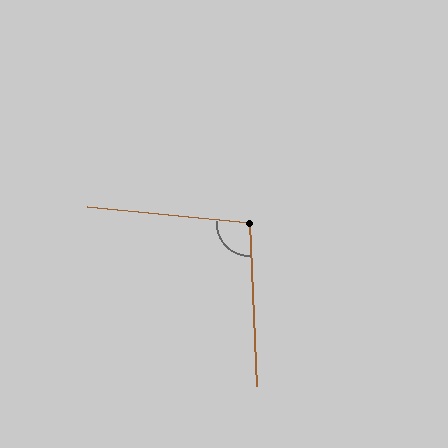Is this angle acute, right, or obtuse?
It is obtuse.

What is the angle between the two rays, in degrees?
Approximately 98 degrees.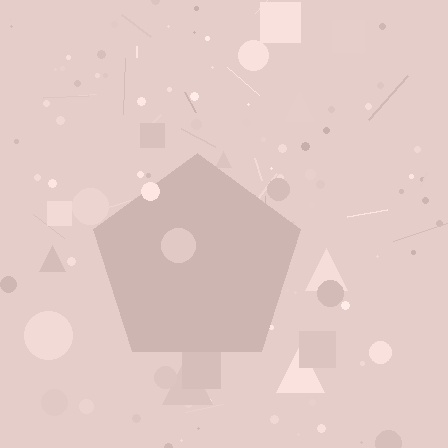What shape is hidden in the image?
A pentagon is hidden in the image.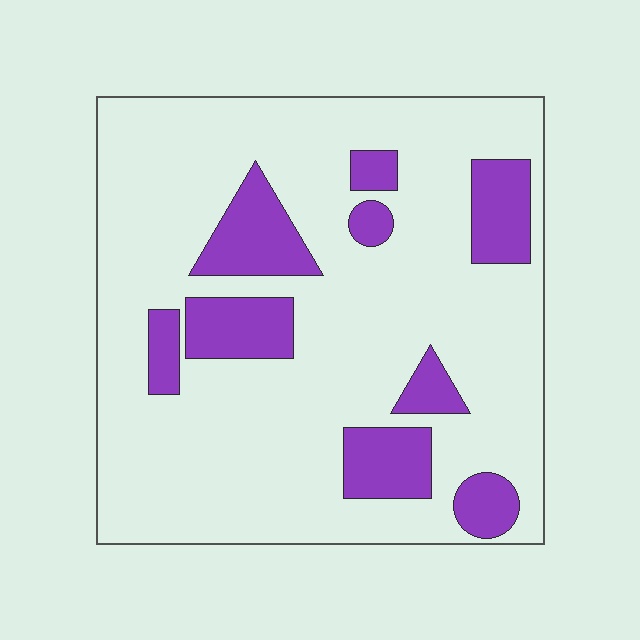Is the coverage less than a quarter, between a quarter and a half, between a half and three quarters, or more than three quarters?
Less than a quarter.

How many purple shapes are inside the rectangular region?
9.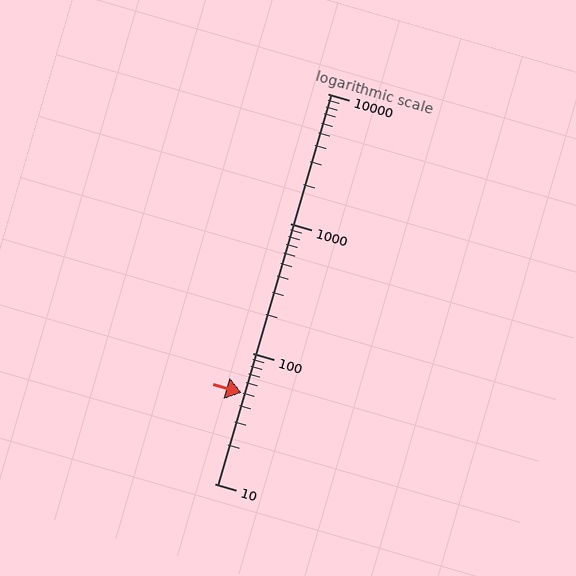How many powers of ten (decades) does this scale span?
The scale spans 3 decades, from 10 to 10000.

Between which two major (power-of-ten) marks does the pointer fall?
The pointer is between 10 and 100.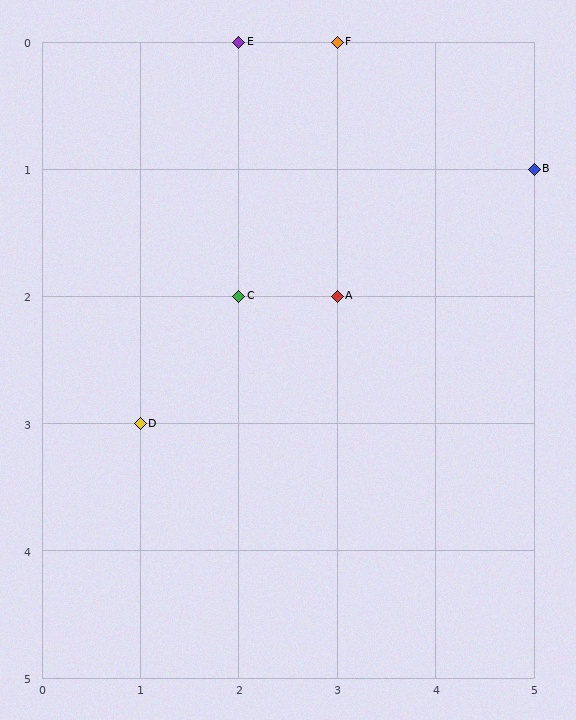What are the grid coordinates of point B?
Point B is at grid coordinates (5, 1).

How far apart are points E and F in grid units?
Points E and F are 1 column apart.